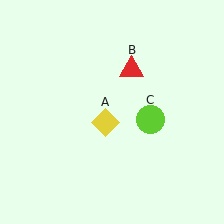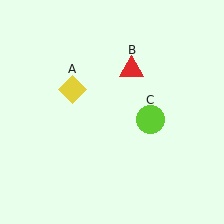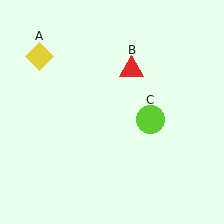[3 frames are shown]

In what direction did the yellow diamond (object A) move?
The yellow diamond (object A) moved up and to the left.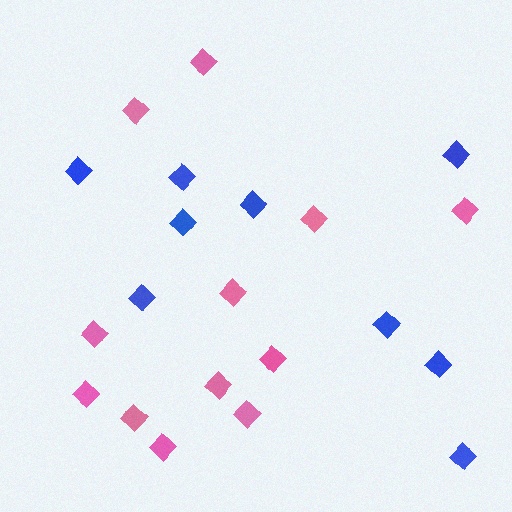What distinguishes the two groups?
There are 2 groups: one group of blue diamonds (9) and one group of pink diamonds (12).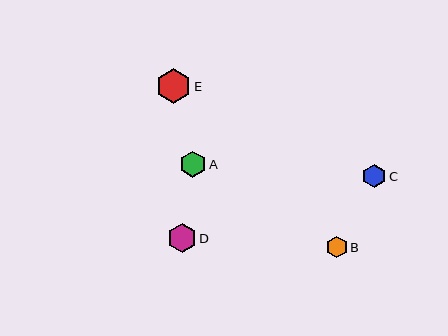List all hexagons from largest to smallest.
From largest to smallest: E, D, A, C, B.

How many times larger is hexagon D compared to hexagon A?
Hexagon D is approximately 1.1 times the size of hexagon A.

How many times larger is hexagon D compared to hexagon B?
Hexagon D is approximately 1.3 times the size of hexagon B.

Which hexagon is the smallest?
Hexagon B is the smallest with a size of approximately 21 pixels.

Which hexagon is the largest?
Hexagon E is the largest with a size of approximately 35 pixels.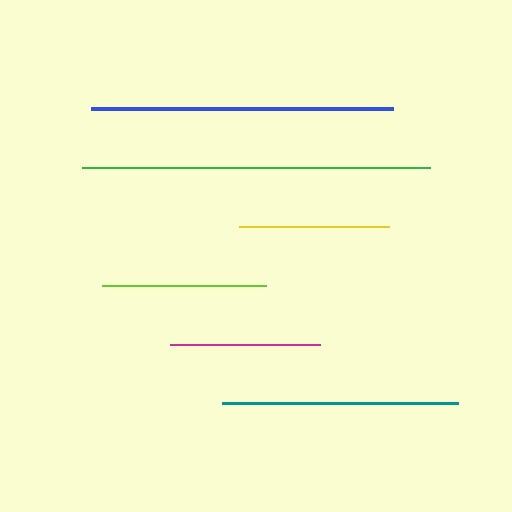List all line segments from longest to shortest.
From longest to shortest: green, blue, teal, lime, magenta, yellow.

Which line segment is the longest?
The green line is the longest at approximately 348 pixels.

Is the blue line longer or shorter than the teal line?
The blue line is longer than the teal line.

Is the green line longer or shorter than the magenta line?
The green line is longer than the magenta line.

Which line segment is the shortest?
The yellow line is the shortest at approximately 150 pixels.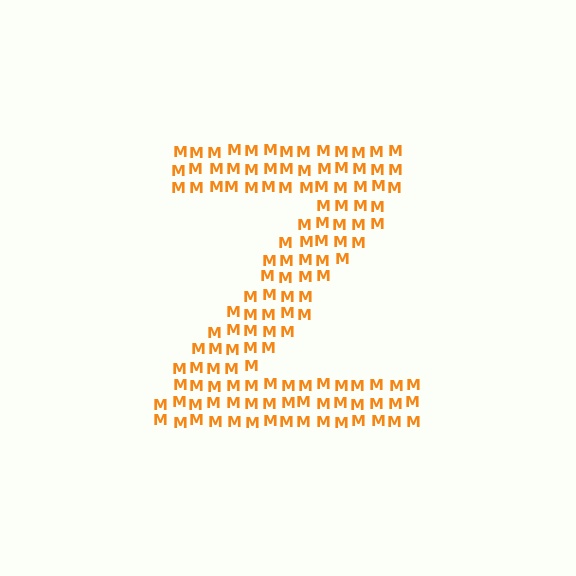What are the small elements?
The small elements are letter M's.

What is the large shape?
The large shape is the letter Z.